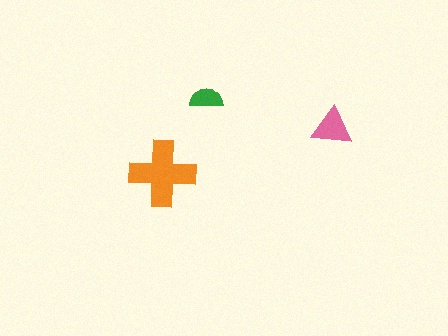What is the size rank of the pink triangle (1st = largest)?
2nd.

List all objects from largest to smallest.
The orange cross, the pink triangle, the green semicircle.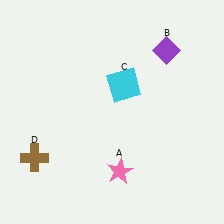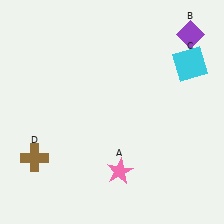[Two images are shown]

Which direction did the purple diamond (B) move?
The purple diamond (B) moved right.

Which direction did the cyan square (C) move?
The cyan square (C) moved right.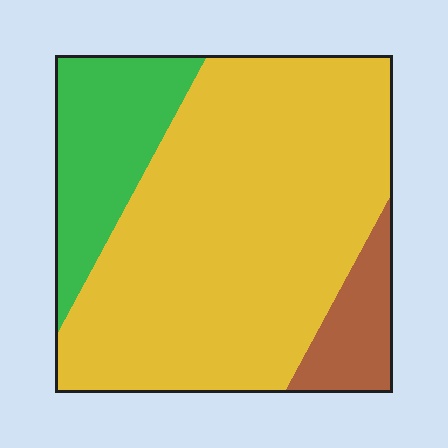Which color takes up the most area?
Yellow, at roughly 70%.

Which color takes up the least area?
Brown, at roughly 10%.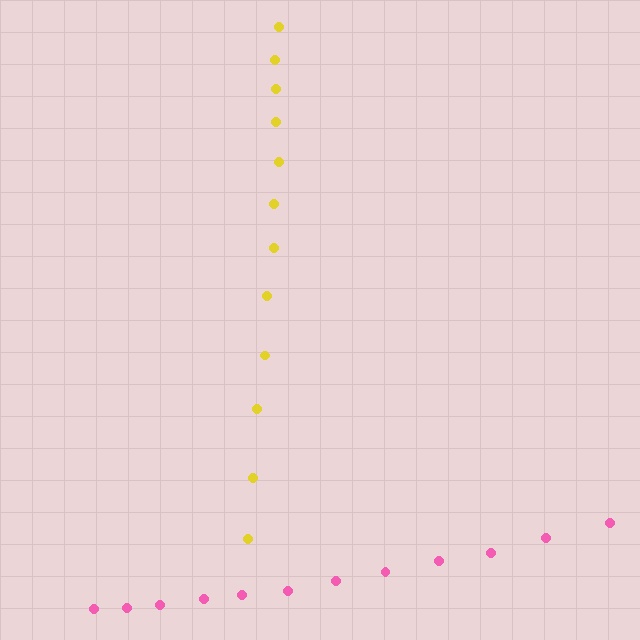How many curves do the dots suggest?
There are 2 distinct paths.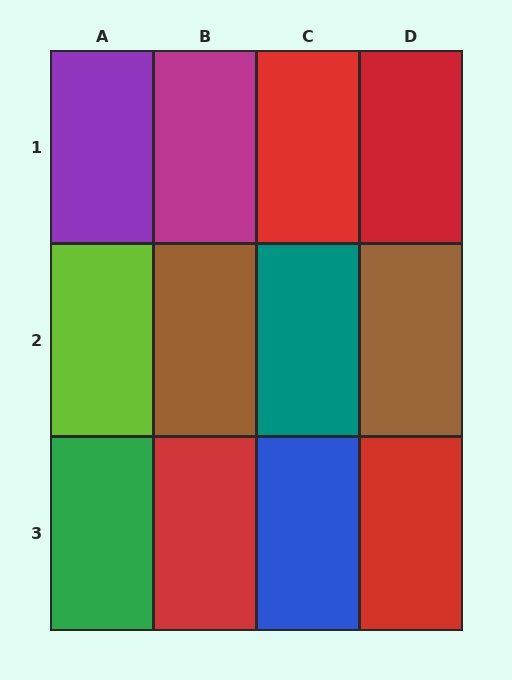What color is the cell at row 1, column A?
Purple.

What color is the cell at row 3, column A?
Green.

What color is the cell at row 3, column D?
Red.